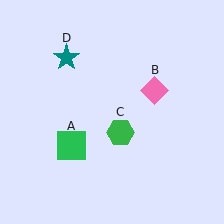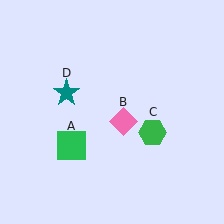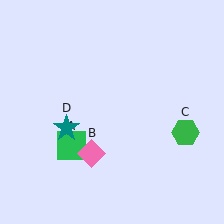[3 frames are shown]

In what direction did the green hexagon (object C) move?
The green hexagon (object C) moved right.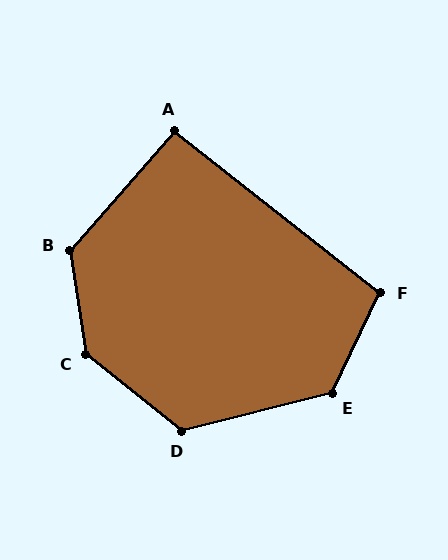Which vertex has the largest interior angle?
C, at approximately 137 degrees.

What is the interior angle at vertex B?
Approximately 130 degrees (obtuse).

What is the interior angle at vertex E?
Approximately 129 degrees (obtuse).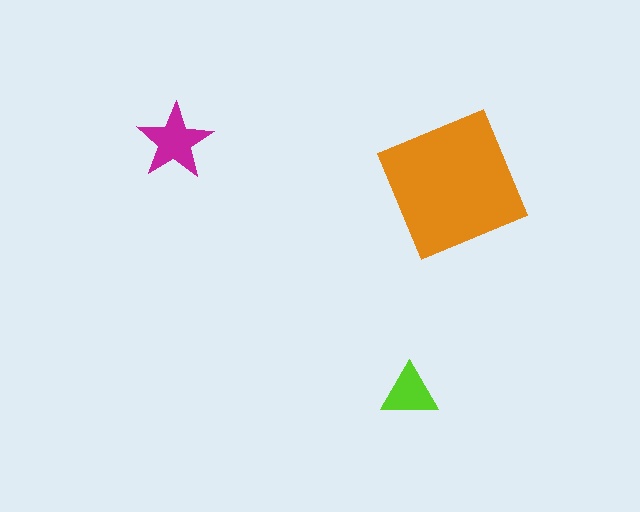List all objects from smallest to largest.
The lime triangle, the magenta star, the orange square.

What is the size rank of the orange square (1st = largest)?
1st.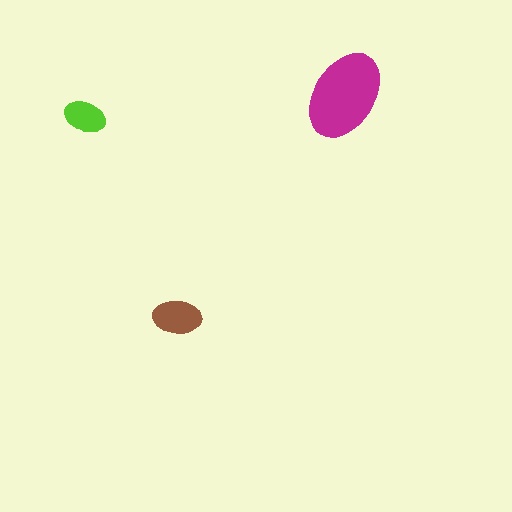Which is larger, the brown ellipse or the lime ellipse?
The brown one.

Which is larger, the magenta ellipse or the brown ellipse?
The magenta one.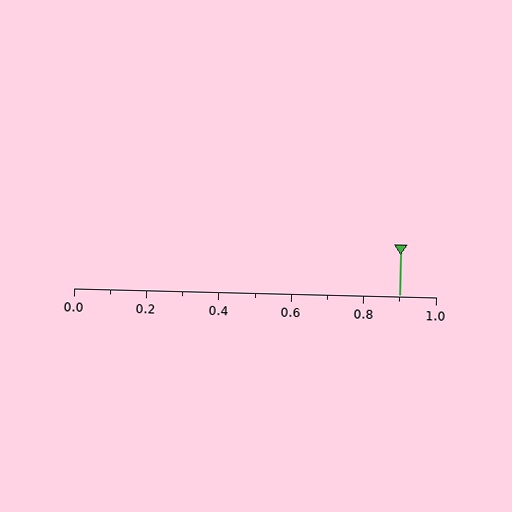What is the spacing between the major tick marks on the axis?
The major ticks are spaced 0.2 apart.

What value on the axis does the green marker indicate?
The marker indicates approximately 0.9.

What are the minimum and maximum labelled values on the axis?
The axis runs from 0.0 to 1.0.